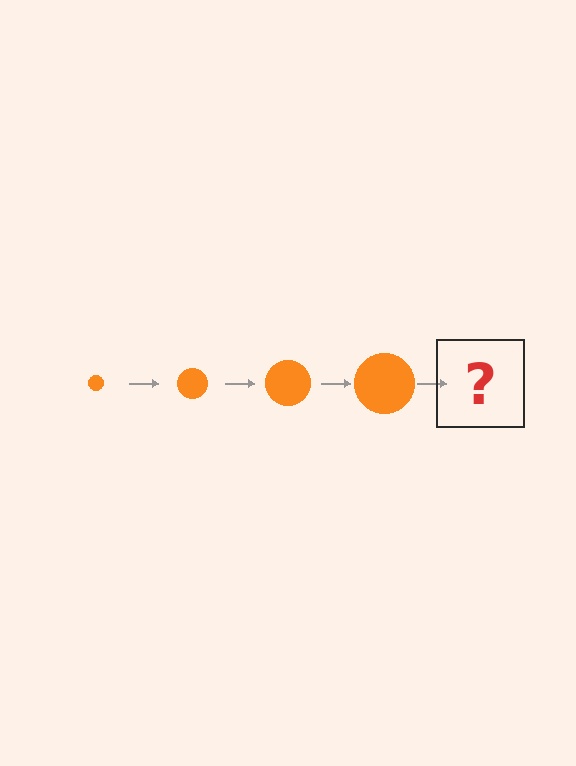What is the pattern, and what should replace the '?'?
The pattern is that the circle gets progressively larger each step. The '?' should be an orange circle, larger than the previous one.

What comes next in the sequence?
The next element should be an orange circle, larger than the previous one.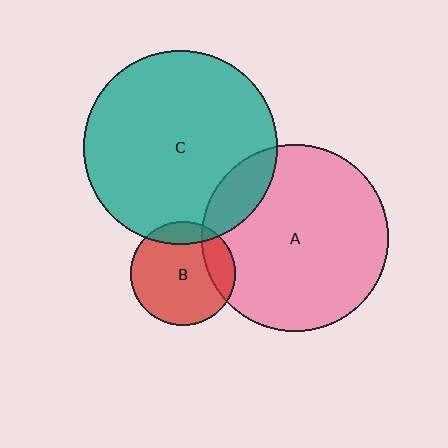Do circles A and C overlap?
Yes.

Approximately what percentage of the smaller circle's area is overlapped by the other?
Approximately 15%.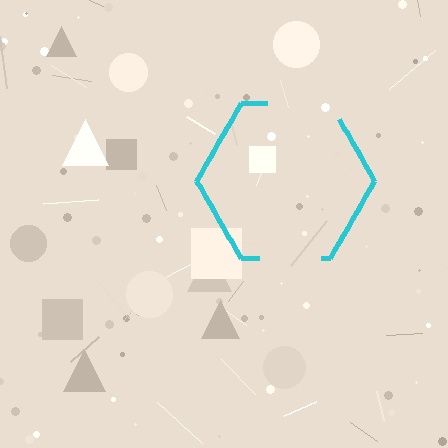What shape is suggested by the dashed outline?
The dashed outline suggests a hexagon.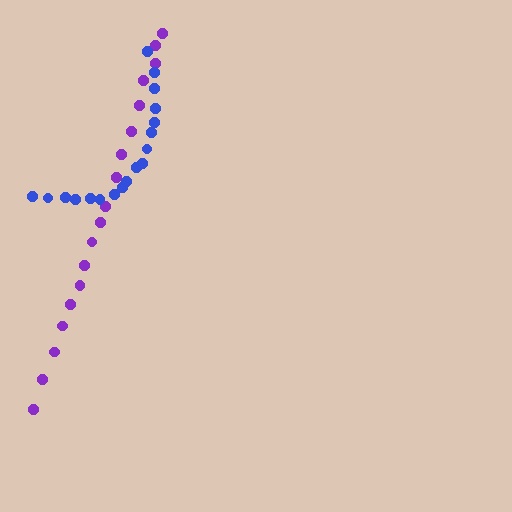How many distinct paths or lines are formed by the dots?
There are 2 distinct paths.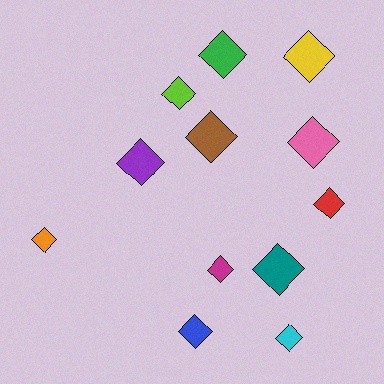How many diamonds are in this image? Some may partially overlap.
There are 12 diamonds.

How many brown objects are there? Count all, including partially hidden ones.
There is 1 brown object.